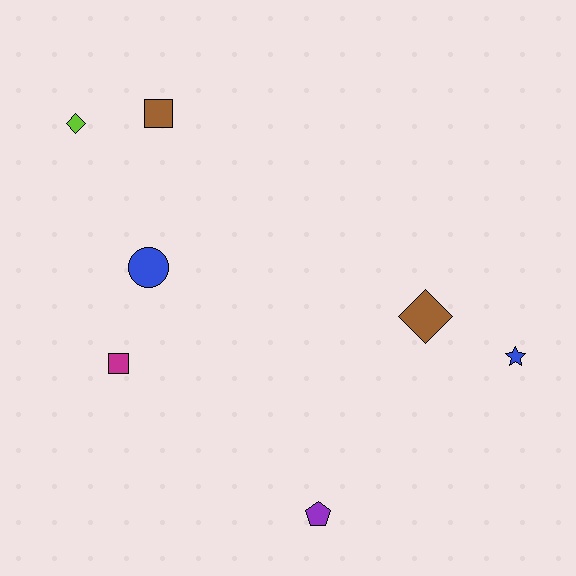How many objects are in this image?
There are 7 objects.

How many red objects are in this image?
There are no red objects.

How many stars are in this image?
There is 1 star.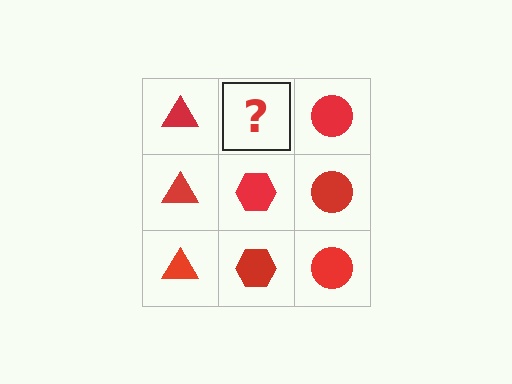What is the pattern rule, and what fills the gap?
The rule is that each column has a consistent shape. The gap should be filled with a red hexagon.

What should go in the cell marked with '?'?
The missing cell should contain a red hexagon.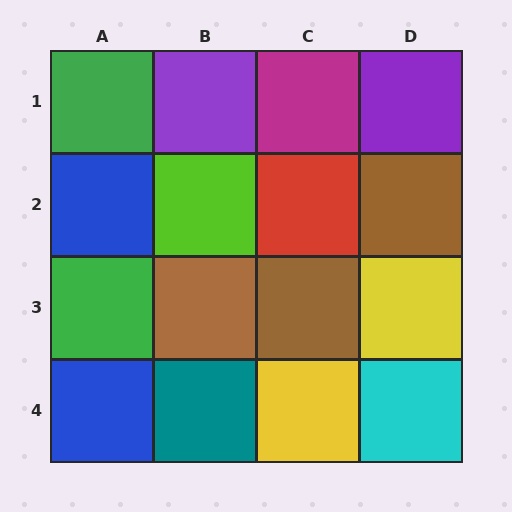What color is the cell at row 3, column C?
Brown.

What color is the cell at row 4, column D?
Cyan.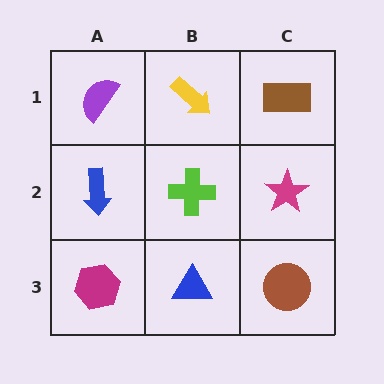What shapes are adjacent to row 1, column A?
A blue arrow (row 2, column A), a yellow arrow (row 1, column B).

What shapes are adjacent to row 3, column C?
A magenta star (row 2, column C), a blue triangle (row 3, column B).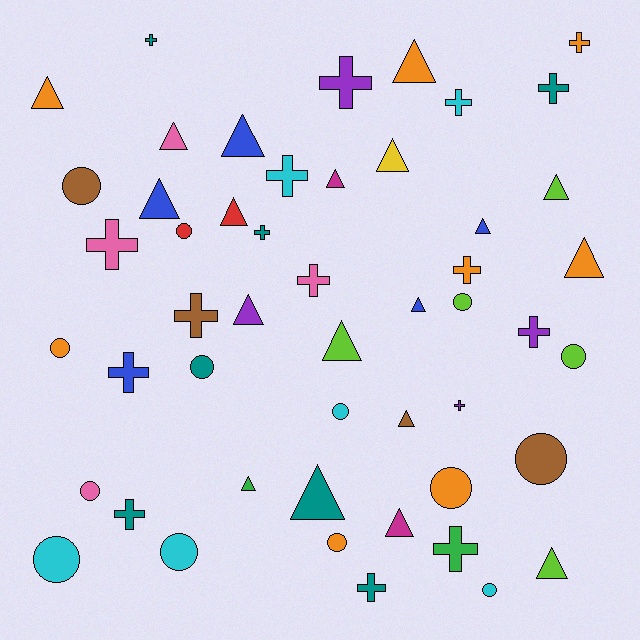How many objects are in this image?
There are 50 objects.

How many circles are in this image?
There are 14 circles.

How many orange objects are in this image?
There are 8 orange objects.